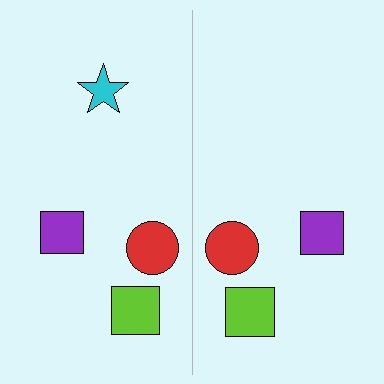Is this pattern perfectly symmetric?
No, the pattern is not perfectly symmetric. A cyan star is missing from the right side.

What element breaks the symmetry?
A cyan star is missing from the right side.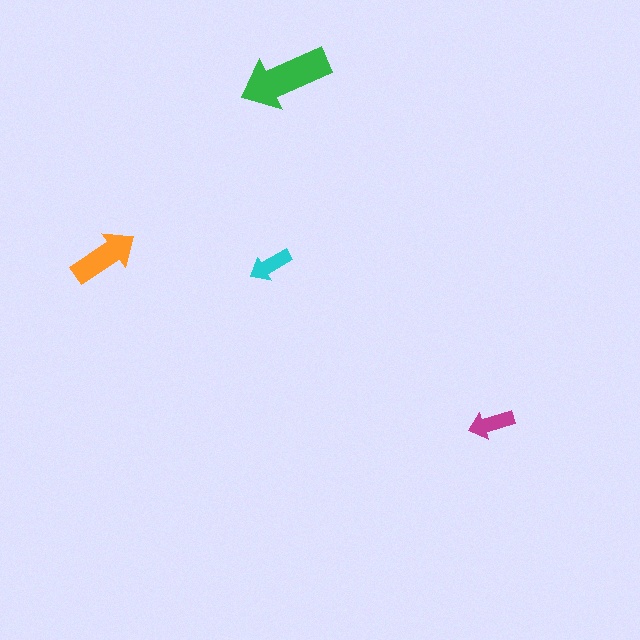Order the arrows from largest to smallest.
the green one, the orange one, the magenta one, the cyan one.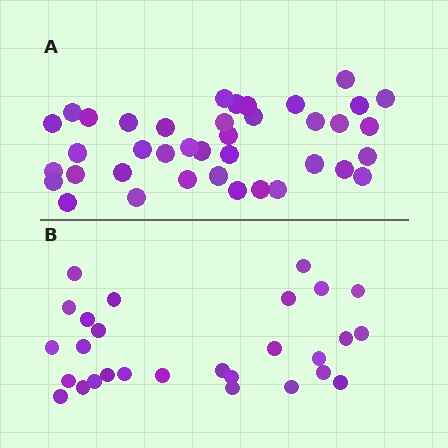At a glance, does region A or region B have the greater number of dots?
Region A (the top region) has more dots.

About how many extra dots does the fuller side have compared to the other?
Region A has roughly 12 or so more dots than region B.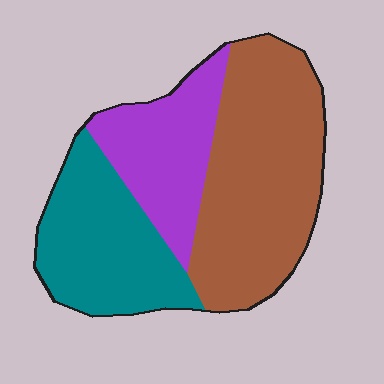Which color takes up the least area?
Purple, at roughly 25%.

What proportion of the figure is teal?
Teal covers 30% of the figure.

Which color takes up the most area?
Brown, at roughly 45%.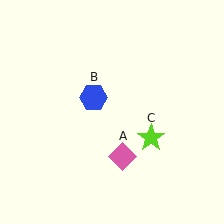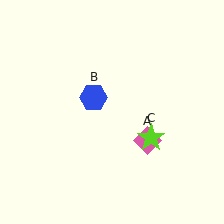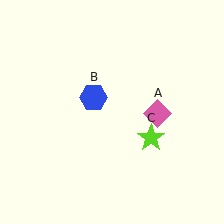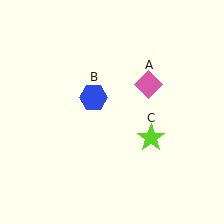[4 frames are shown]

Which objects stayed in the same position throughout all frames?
Blue hexagon (object B) and lime star (object C) remained stationary.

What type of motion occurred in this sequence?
The pink diamond (object A) rotated counterclockwise around the center of the scene.